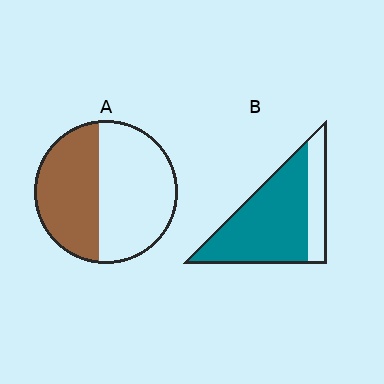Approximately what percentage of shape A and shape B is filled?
A is approximately 45% and B is approximately 75%.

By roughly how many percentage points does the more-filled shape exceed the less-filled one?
By roughly 30 percentage points (B over A).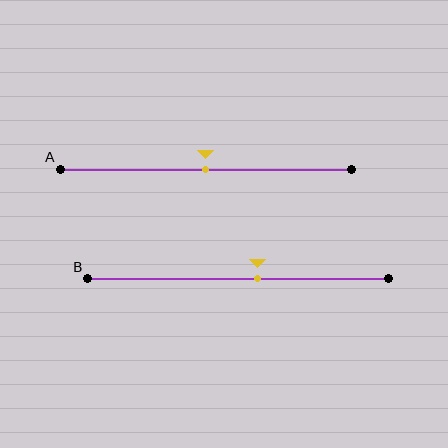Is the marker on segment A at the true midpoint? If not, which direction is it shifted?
Yes, the marker on segment A is at the true midpoint.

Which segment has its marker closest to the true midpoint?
Segment A has its marker closest to the true midpoint.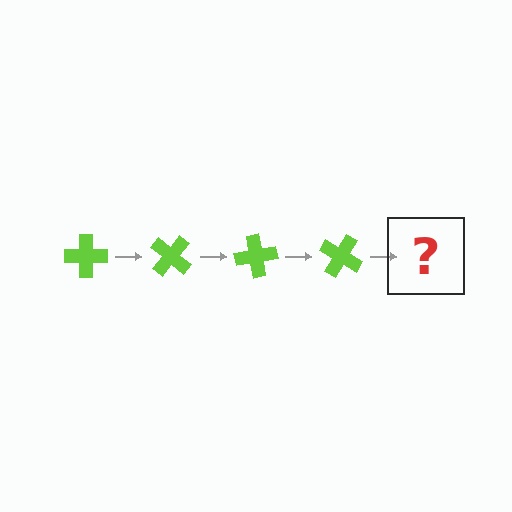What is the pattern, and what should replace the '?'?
The pattern is that the cross rotates 40 degrees each step. The '?' should be a lime cross rotated 160 degrees.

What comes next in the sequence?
The next element should be a lime cross rotated 160 degrees.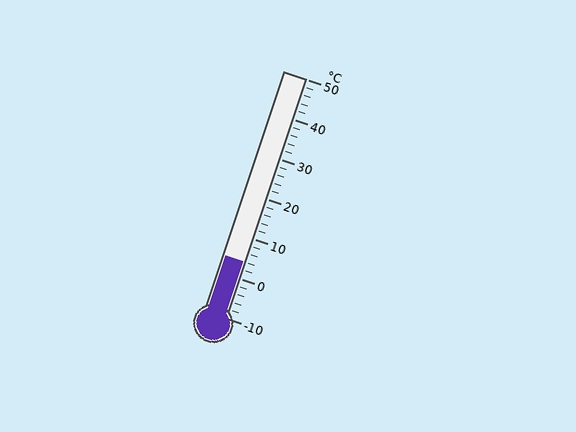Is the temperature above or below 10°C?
The temperature is below 10°C.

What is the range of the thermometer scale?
The thermometer scale ranges from -10°C to 50°C.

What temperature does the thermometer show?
The thermometer shows approximately 4°C.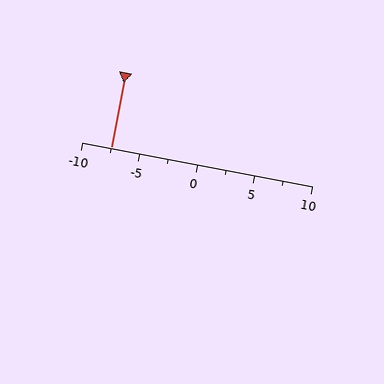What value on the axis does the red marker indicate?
The marker indicates approximately -7.5.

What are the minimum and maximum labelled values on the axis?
The axis runs from -10 to 10.